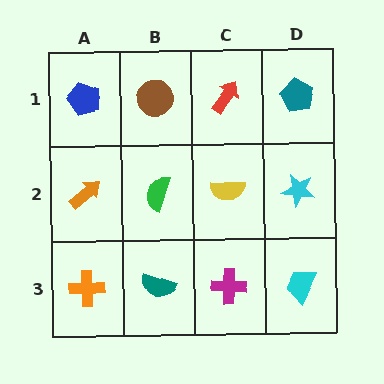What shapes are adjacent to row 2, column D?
A teal pentagon (row 1, column D), a cyan trapezoid (row 3, column D), a yellow semicircle (row 2, column C).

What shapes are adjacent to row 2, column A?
A blue pentagon (row 1, column A), an orange cross (row 3, column A), a green semicircle (row 2, column B).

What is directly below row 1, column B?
A green semicircle.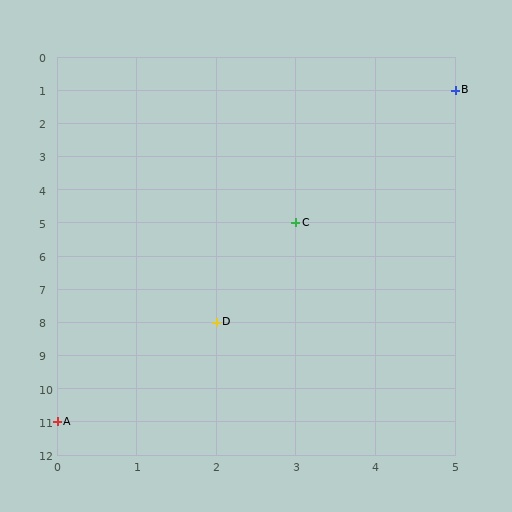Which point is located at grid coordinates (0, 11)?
Point A is at (0, 11).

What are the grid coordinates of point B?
Point B is at grid coordinates (5, 1).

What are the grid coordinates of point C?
Point C is at grid coordinates (3, 5).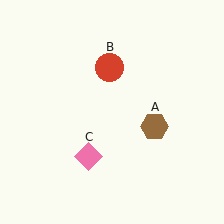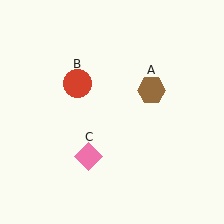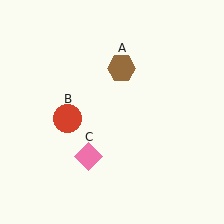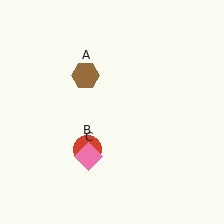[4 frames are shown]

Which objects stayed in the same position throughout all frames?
Pink diamond (object C) remained stationary.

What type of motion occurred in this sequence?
The brown hexagon (object A), red circle (object B) rotated counterclockwise around the center of the scene.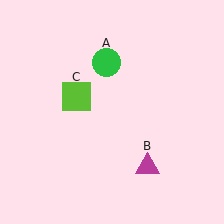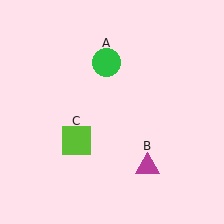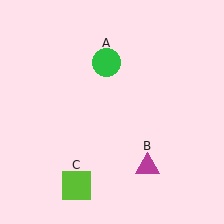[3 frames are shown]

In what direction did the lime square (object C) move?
The lime square (object C) moved down.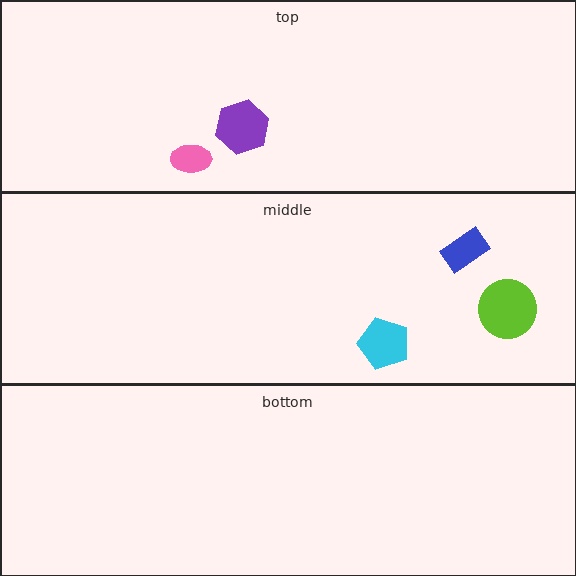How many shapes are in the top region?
2.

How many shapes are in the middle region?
3.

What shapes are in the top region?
The pink ellipse, the purple hexagon.